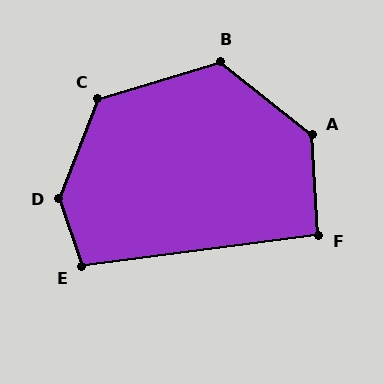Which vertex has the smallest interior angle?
F, at approximately 94 degrees.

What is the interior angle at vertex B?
Approximately 125 degrees (obtuse).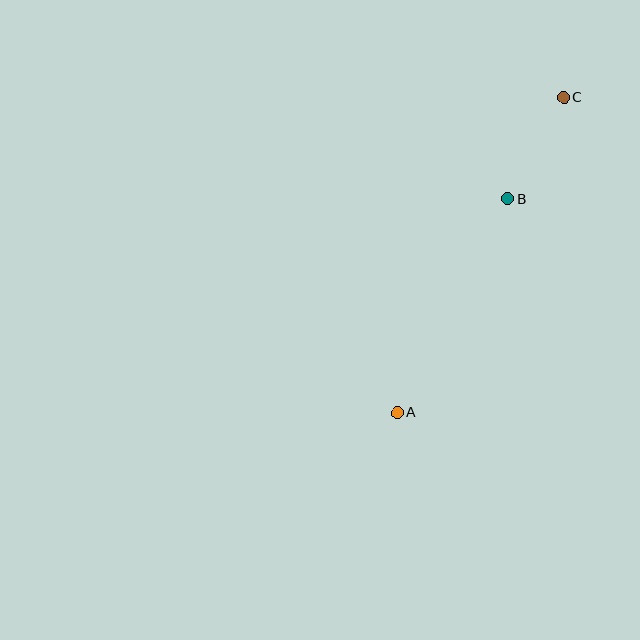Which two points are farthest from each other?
Points A and C are farthest from each other.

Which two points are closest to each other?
Points B and C are closest to each other.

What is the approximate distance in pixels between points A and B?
The distance between A and B is approximately 241 pixels.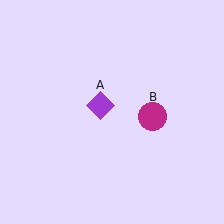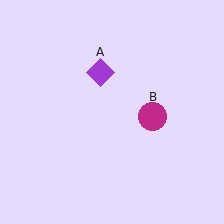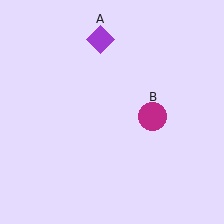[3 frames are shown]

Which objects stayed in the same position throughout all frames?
Magenta circle (object B) remained stationary.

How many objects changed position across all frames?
1 object changed position: purple diamond (object A).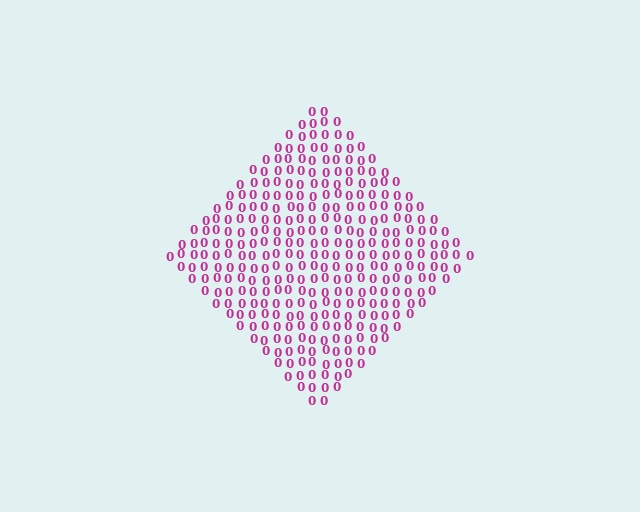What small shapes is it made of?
It is made of small digit 0's.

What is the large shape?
The large shape is a diamond.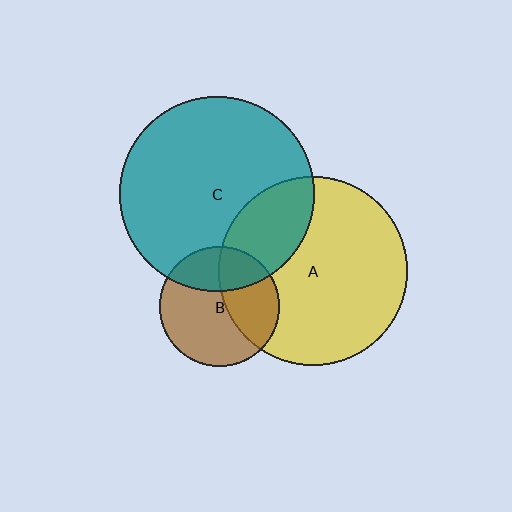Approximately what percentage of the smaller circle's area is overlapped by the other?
Approximately 25%.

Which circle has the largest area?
Circle C (teal).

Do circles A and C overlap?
Yes.